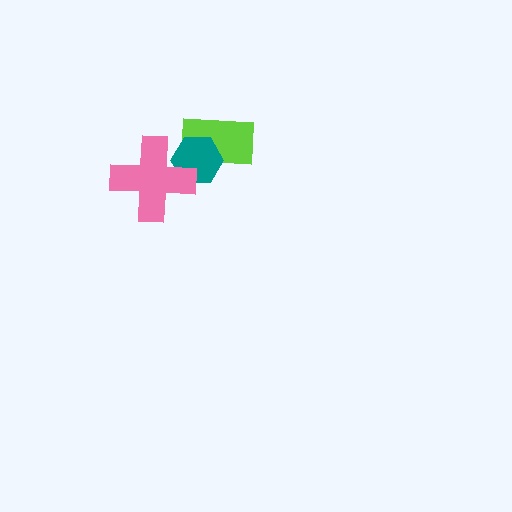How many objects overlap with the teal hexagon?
2 objects overlap with the teal hexagon.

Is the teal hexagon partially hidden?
Yes, it is partially covered by another shape.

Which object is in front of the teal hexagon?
The pink cross is in front of the teal hexagon.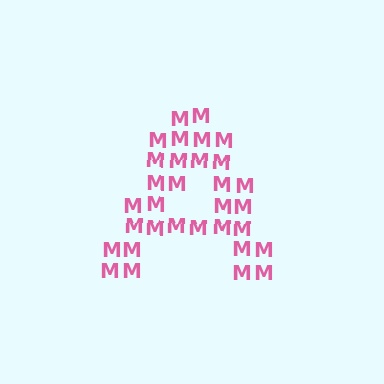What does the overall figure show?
The overall figure shows the letter A.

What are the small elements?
The small elements are letter M's.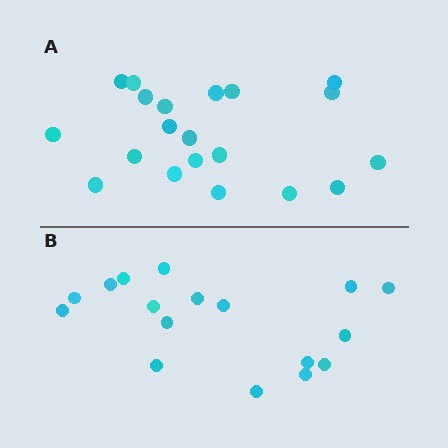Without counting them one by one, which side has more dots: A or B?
Region A (the top region) has more dots.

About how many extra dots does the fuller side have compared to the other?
Region A has just a few more — roughly 2 or 3 more dots than region B.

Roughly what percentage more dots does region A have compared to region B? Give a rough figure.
About 20% more.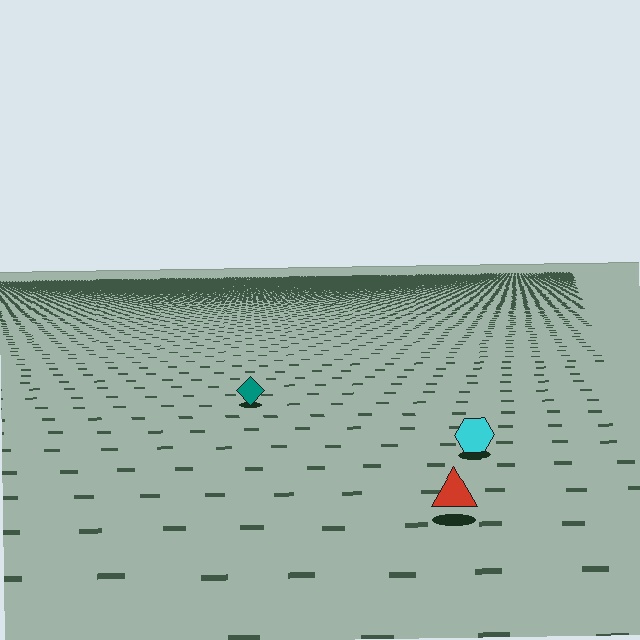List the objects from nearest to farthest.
From nearest to farthest: the red triangle, the cyan hexagon, the teal diamond.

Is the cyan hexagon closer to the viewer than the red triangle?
No. The red triangle is closer — you can tell from the texture gradient: the ground texture is coarser near it.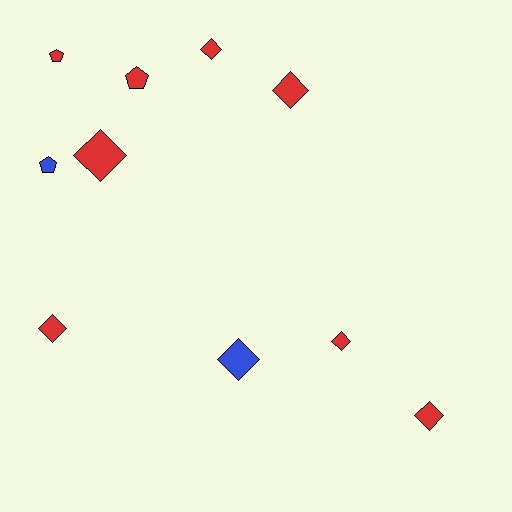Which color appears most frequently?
Red, with 8 objects.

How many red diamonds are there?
There are 6 red diamonds.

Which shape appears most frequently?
Diamond, with 7 objects.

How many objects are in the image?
There are 10 objects.